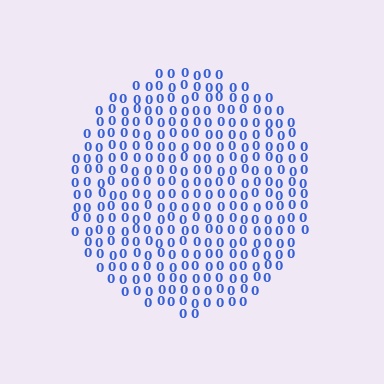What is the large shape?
The large shape is a circle.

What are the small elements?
The small elements are digit 0's.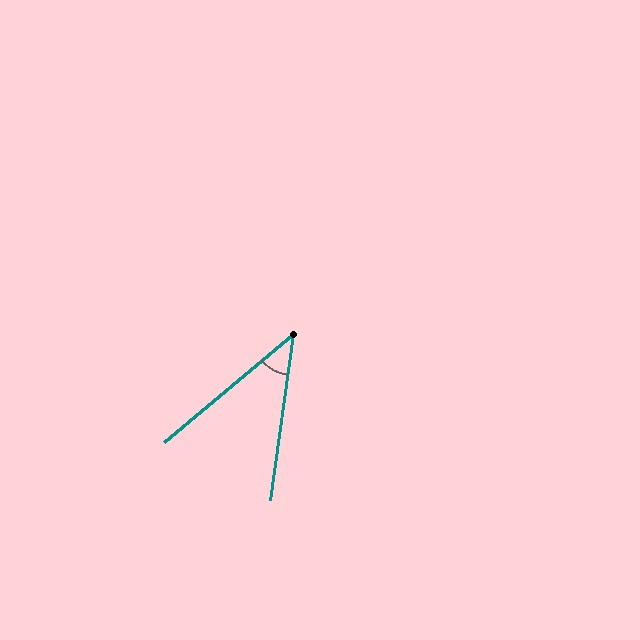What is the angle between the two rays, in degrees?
Approximately 42 degrees.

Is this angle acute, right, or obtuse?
It is acute.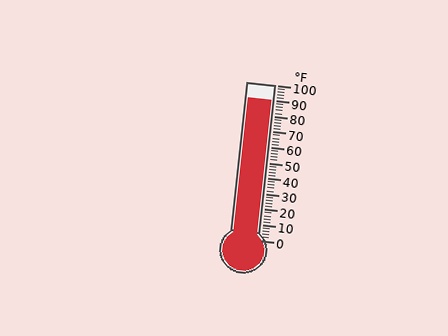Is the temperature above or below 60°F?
The temperature is above 60°F.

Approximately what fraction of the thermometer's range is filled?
The thermometer is filled to approximately 90% of its range.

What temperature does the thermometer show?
The thermometer shows approximately 90°F.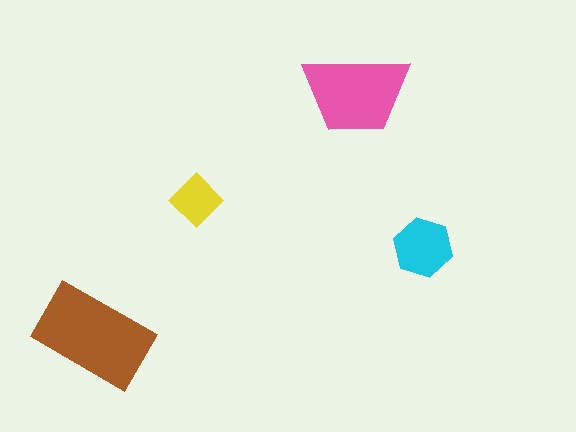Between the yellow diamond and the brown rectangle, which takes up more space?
The brown rectangle.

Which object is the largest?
The brown rectangle.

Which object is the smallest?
The yellow diamond.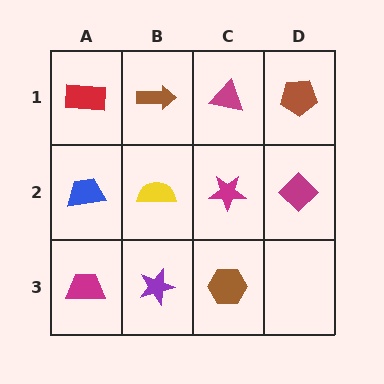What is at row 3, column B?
A purple star.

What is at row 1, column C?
A magenta triangle.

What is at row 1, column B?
A brown arrow.